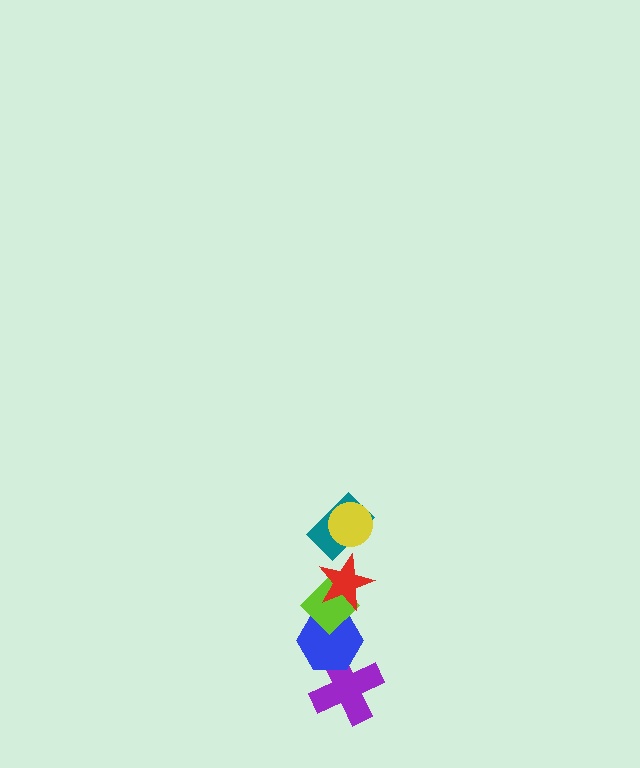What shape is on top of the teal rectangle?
The yellow circle is on top of the teal rectangle.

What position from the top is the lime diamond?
The lime diamond is 4th from the top.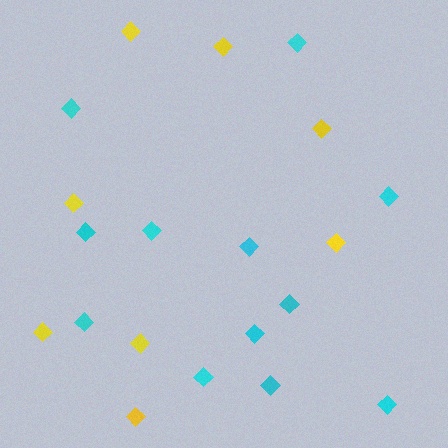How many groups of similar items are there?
There are 2 groups: one group of yellow diamonds (8) and one group of cyan diamonds (12).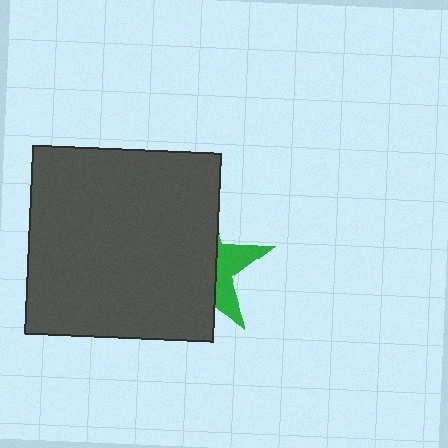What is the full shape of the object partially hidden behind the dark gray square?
The partially hidden object is a green star.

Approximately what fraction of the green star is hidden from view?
Roughly 69% of the green star is hidden behind the dark gray square.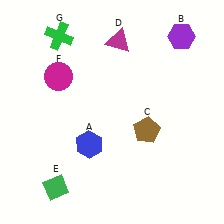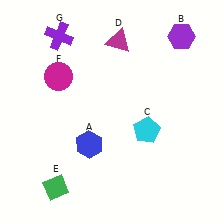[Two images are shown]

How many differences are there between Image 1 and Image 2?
There are 2 differences between the two images.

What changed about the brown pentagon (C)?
In Image 1, C is brown. In Image 2, it changed to cyan.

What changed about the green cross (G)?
In Image 1, G is green. In Image 2, it changed to purple.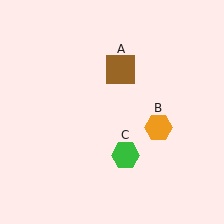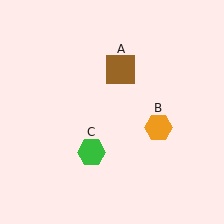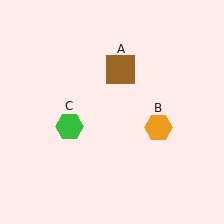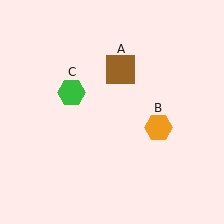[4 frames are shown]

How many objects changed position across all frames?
1 object changed position: green hexagon (object C).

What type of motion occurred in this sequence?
The green hexagon (object C) rotated clockwise around the center of the scene.